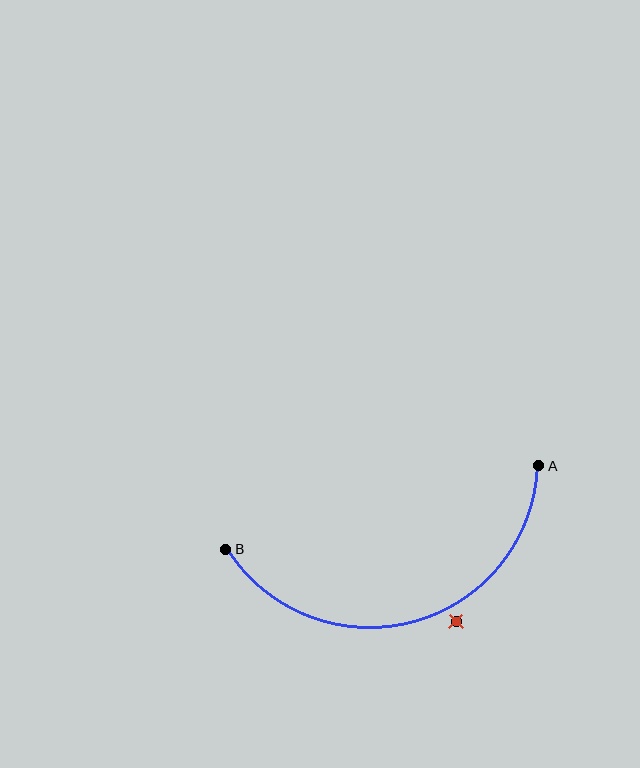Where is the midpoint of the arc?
The arc midpoint is the point on the curve farthest from the straight line joining A and B. It sits below that line.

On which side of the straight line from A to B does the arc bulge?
The arc bulges below the straight line connecting A and B.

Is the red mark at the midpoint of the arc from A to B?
No — the red mark does not lie on the arc at all. It sits slightly outside the curve.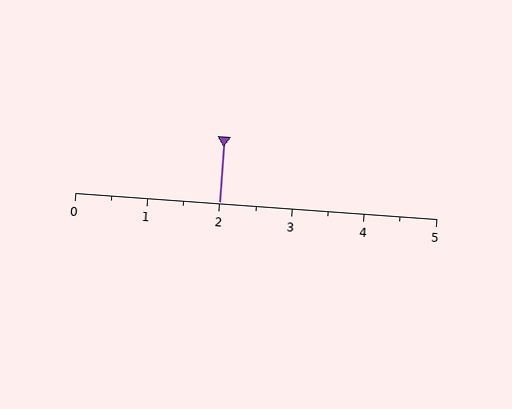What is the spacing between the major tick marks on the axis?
The major ticks are spaced 1 apart.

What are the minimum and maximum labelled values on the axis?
The axis runs from 0 to 5.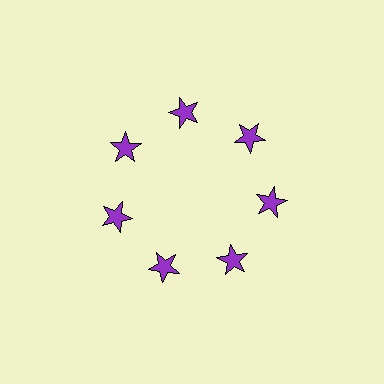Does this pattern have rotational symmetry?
Yes, this pattern has 7-fold rotational symmetry. It looks the same after rotating 51 degrees around the center.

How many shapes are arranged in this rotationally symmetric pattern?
There are 7 shapes, arranged in 7 groups of 1.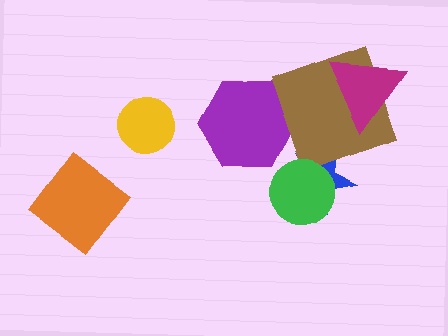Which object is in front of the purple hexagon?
The brown square is in front of the purple hexagon.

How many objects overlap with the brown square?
3 objects overlap with the brown square.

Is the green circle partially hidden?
No, no other shape covers it.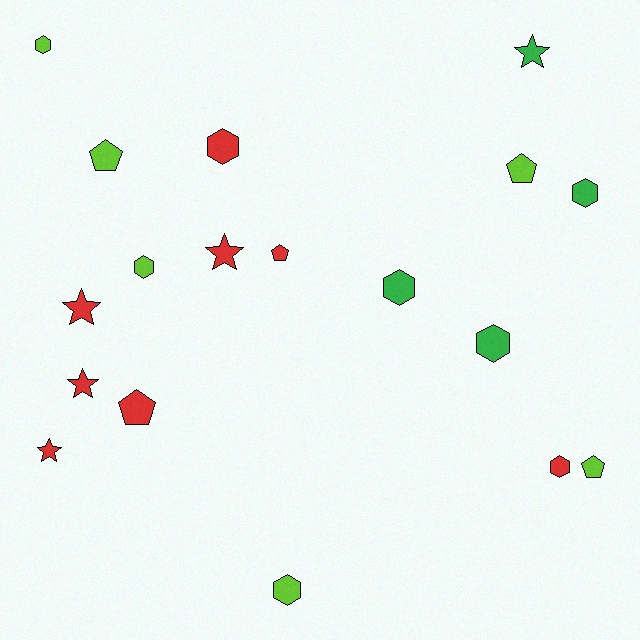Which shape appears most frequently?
Hexagon, with 8 objects.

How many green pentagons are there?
There are no green pentagons.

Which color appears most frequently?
Red, with 8 objects.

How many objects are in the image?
There are 18 objects.